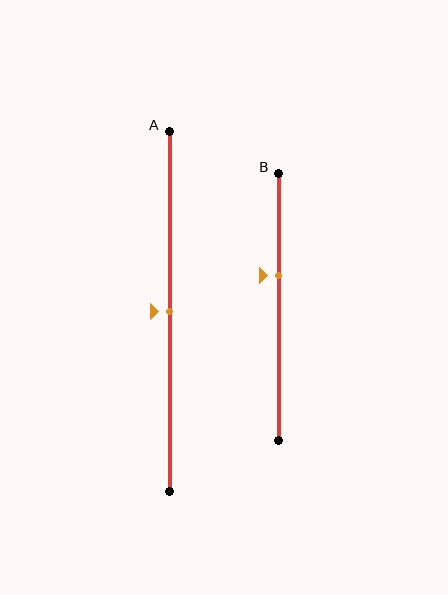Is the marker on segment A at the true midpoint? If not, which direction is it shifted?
Yes, the marker on segment A is at the true midpoint.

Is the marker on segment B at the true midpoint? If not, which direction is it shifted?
No, the marker on segment B is shifted upward by about 12% of the segment length.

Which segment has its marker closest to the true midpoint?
Segment A has its marker closest to the true midpoint.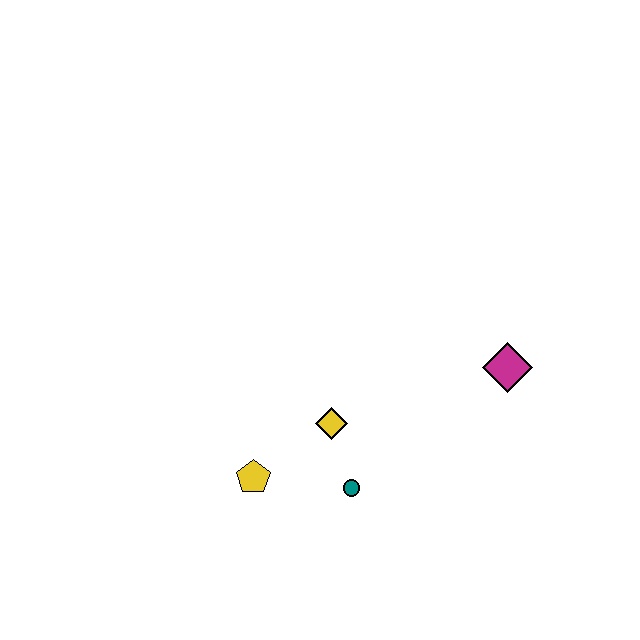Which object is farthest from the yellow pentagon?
The magenta diamond is farthest from the yellow pentagon.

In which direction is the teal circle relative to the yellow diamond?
The teal circle is below the yellow diamond.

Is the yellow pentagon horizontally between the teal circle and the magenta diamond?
No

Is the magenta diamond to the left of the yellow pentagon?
No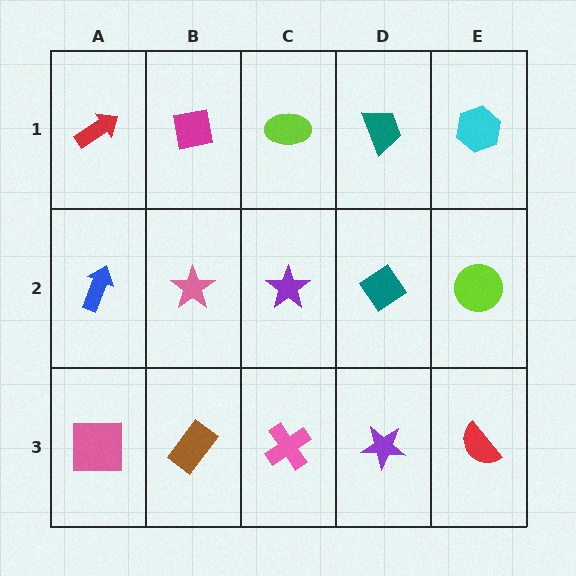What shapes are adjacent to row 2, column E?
A cyan hexagon (row 1, column E), a red semicircle (row 3, column E), a teal diamond (row 2, column D).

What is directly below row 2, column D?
A purple star.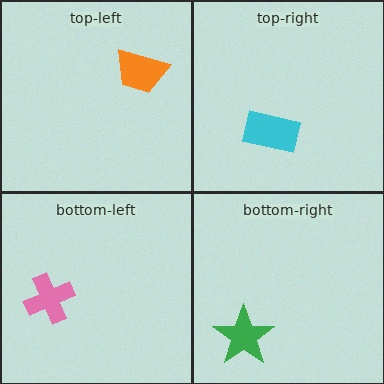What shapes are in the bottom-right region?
The green star.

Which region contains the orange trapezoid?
The top-left region.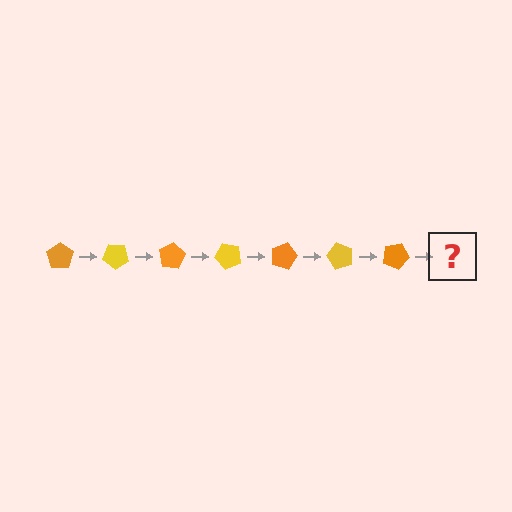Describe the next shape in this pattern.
It should be a yellow pentagon, rotated 280 degrees from the start.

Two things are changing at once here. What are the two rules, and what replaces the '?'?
The two rules are that it rotates 40 degrees each step and the color cycles through orange and yellow. The '?' should be a yellow pentagon, rotated 280 degrees from the start.